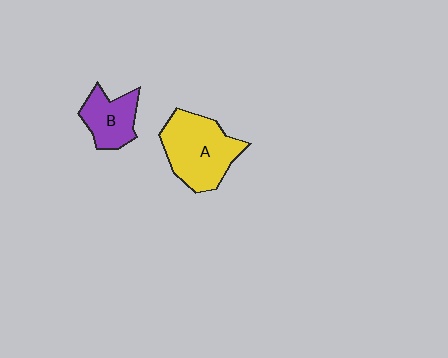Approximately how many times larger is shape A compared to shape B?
Approximately 1.7 times.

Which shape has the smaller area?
Shape B (purple).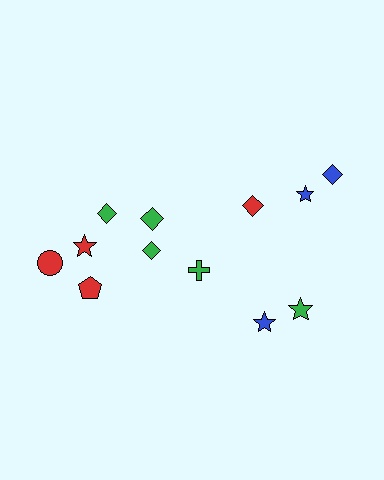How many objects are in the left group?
There are 7 objects.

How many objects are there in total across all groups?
There are 12 objects.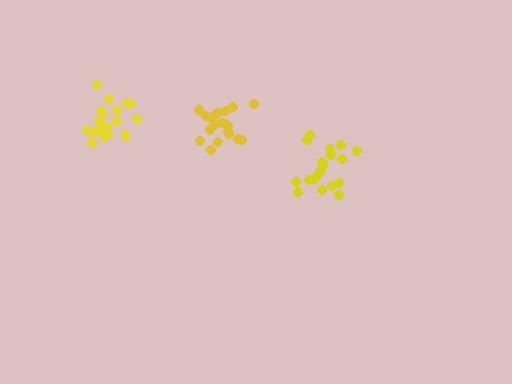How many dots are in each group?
Group 1: 21 dots, Group 2: 21 dots, Group 3: 19 dots (61 total).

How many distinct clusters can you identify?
There are 3 distinct clusters.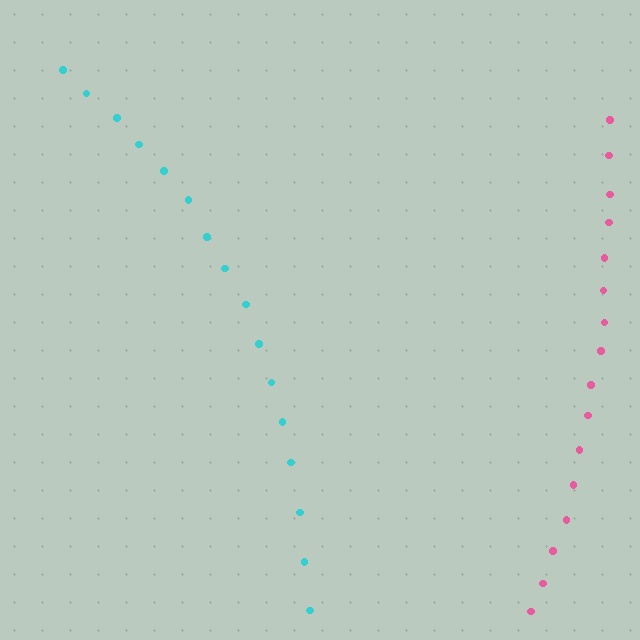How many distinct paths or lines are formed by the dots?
There are 2 distinct paths.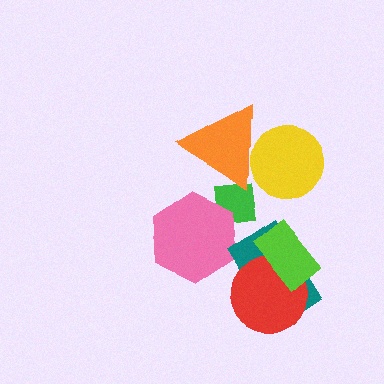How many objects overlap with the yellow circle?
1 object overlaps with the yellow circle.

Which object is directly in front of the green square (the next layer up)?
The pink hexagon is directly in front of the green square.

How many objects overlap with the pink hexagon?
1 object overlaps with the pink hexagon.